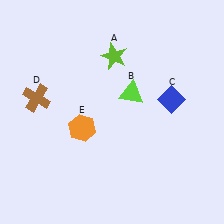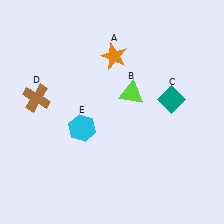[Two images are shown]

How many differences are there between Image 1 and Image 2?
There are 3 differences between the two images.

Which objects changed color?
A changed from lime to orange. C changed from blue to teal. E changed from orange to cyan.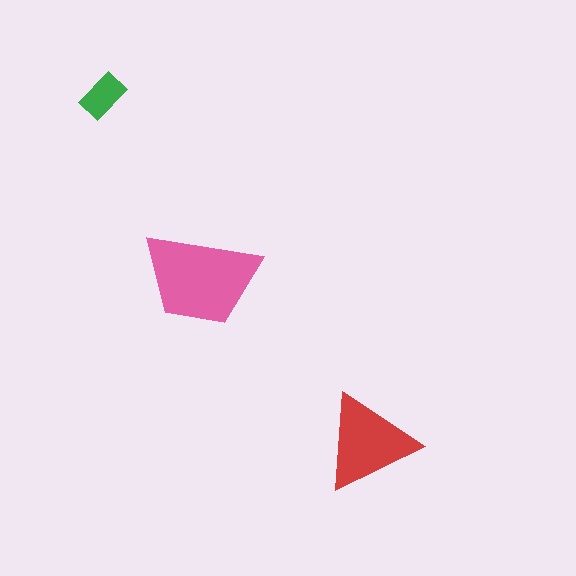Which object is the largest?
The pink trapezoid.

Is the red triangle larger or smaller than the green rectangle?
Larger.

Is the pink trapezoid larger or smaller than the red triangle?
Larger.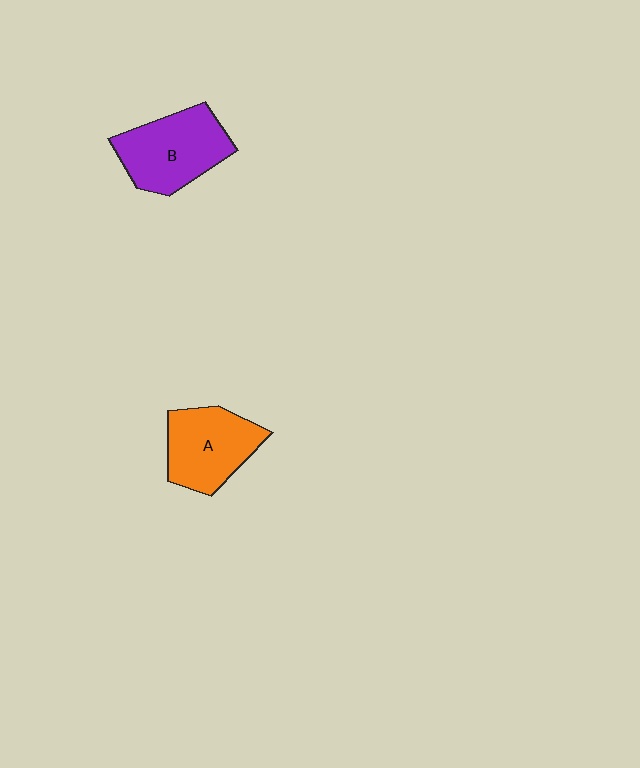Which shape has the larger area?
Shape B (purple).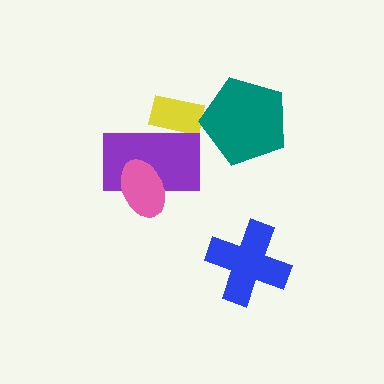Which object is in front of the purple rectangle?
The pink ellipse is in front of the purple rectangle.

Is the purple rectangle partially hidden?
Yes, it is partially covered by another shape.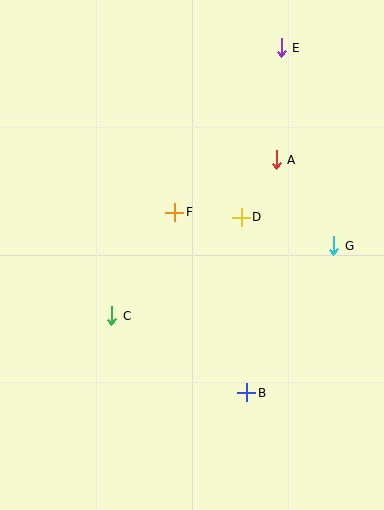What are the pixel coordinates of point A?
Point A is at (276, 160).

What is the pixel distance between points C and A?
The distance between C and A is 227 pixels.